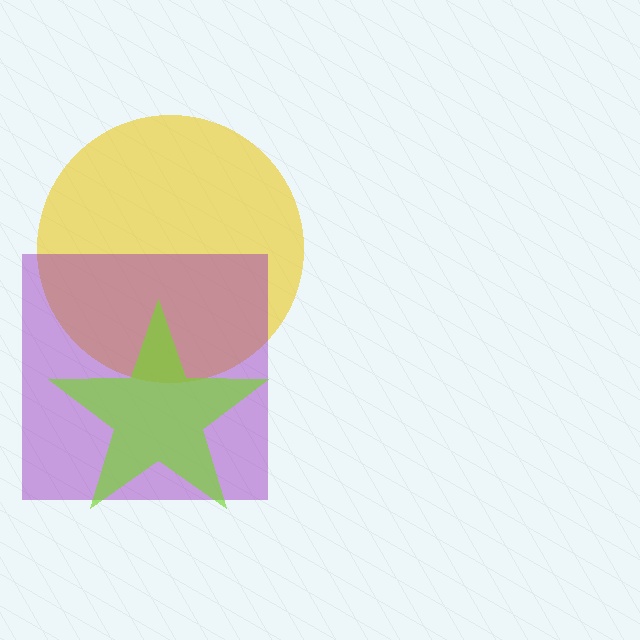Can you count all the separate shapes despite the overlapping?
Yes, there are 3 separate shapes.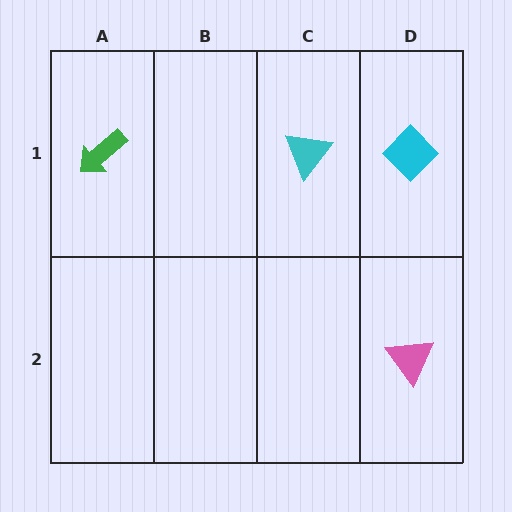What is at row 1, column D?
A cyan diamond.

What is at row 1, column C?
A cyan triangle.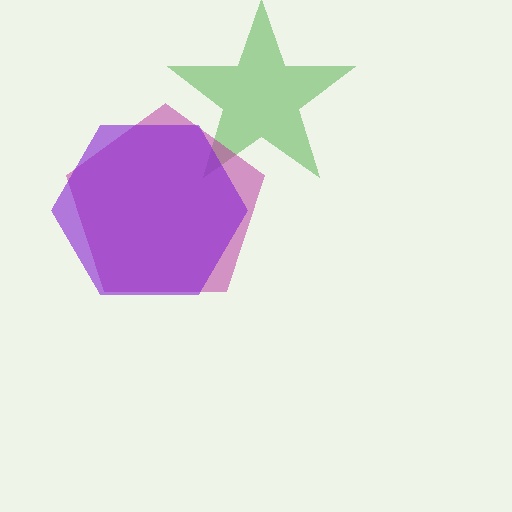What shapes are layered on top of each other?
The layered shapes are: a green star, a magenta pentagon, a purple hexagon.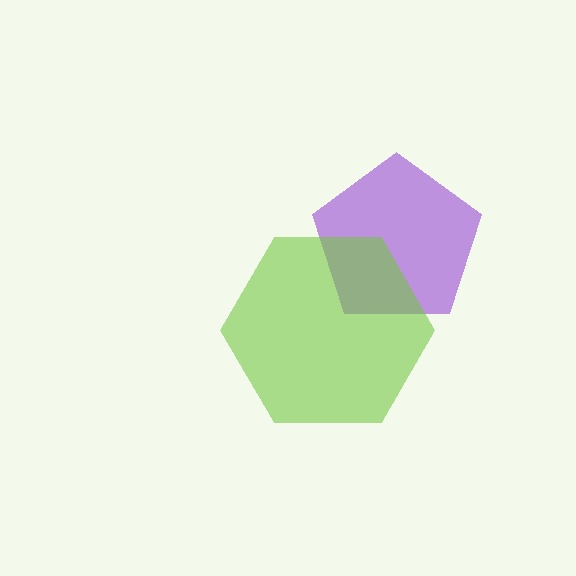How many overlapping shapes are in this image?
There are 2 overlapping shapes in the image.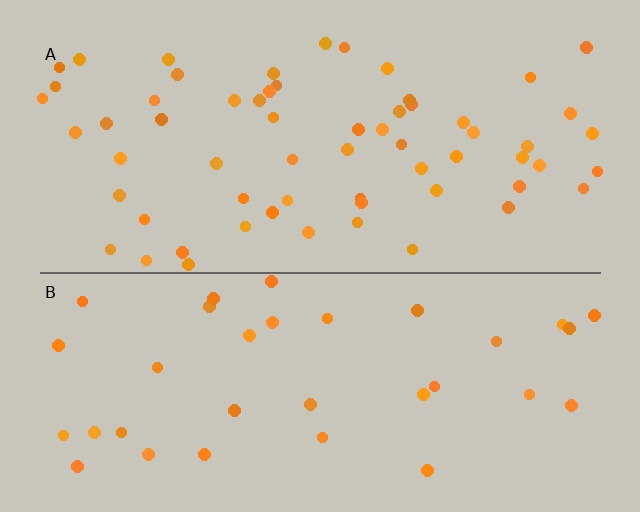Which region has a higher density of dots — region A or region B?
A (the top).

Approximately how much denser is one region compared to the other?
Approximately 1.8× — region A over region B.